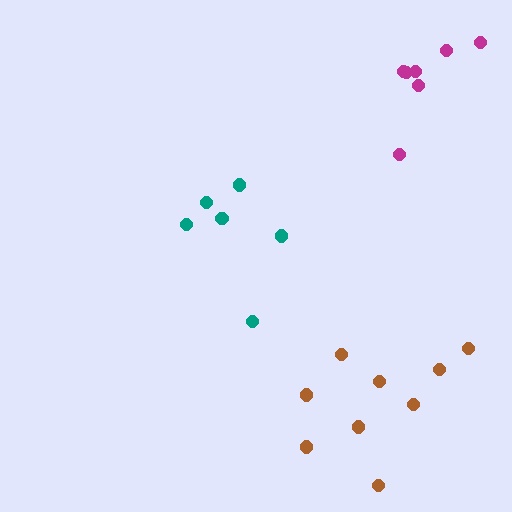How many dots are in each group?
Group 1: 6 dots, Group 2: 9 dots, Group 3: 7 dots (22 total).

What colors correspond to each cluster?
The clusters are colored: teal, brown, magenta.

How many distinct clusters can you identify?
There are 3 distinct clusters.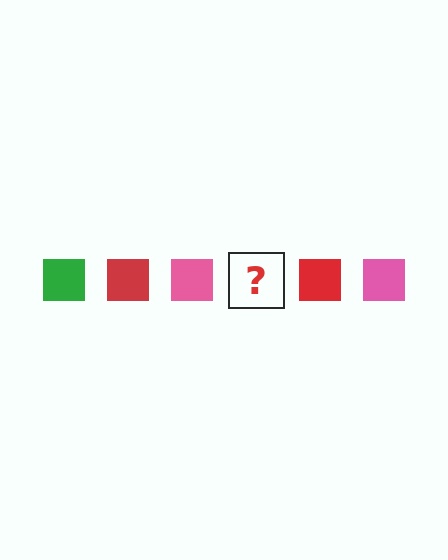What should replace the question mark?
The question mark should be replaced with a green square.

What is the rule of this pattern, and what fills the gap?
The rule is that the pattern cycles through green, red, pink squares. The gap should be filled with a green square.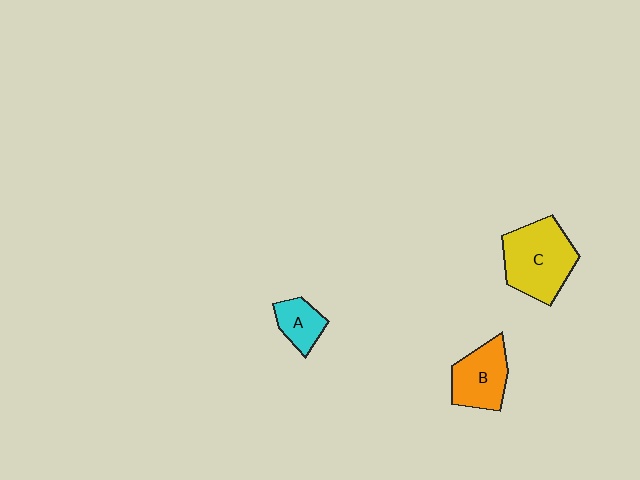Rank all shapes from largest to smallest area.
From largest to smallest: C (yellow), B (orange), A (cyan).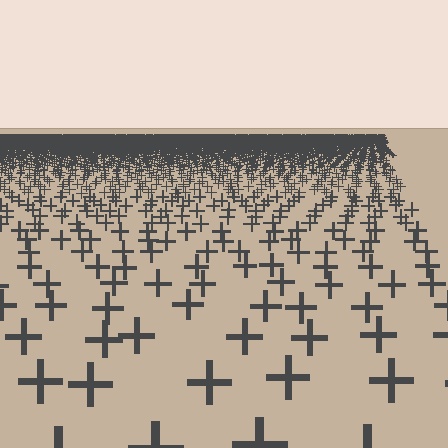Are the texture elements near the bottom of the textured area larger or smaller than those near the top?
Larger. Near the bottom, elements are closer to the viewer and appear at a bigger on-screen size.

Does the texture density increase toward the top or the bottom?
Density increases toward the top.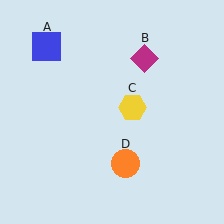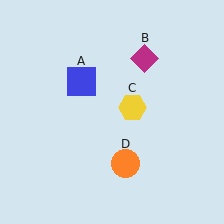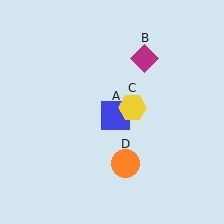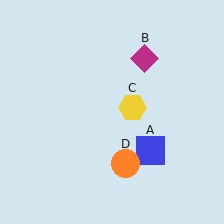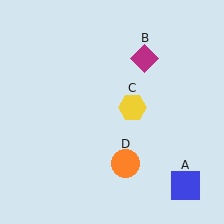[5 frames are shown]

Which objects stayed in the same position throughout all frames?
Magenta diamond (object B) and yellow hexagon (object C) and orange circle (object D) remained stationary.